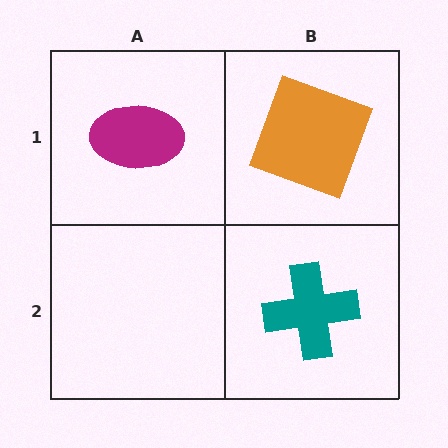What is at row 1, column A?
A magenta ellipse.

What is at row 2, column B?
A teal cross.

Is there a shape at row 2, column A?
No, that cell is empty.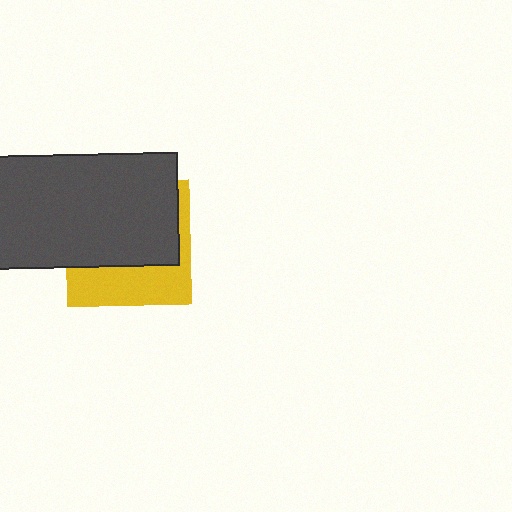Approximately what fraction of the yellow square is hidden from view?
Roughly 62% of the yellow square is hidden behind the dark gray rectangle.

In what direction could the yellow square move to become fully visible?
The yellow square could move down. That would shift it out from behind the dark gray rectangle entirely.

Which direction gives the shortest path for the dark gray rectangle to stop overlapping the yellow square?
Moving up gives the shortest separation.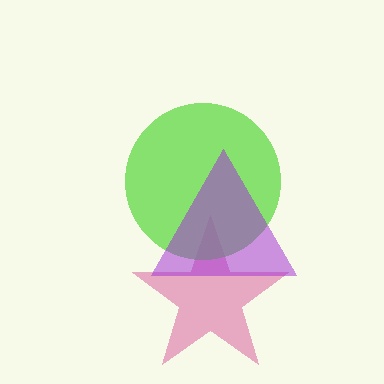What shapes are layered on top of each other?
The layered shapes are: a magenta star, a lime circle, a purple triangle.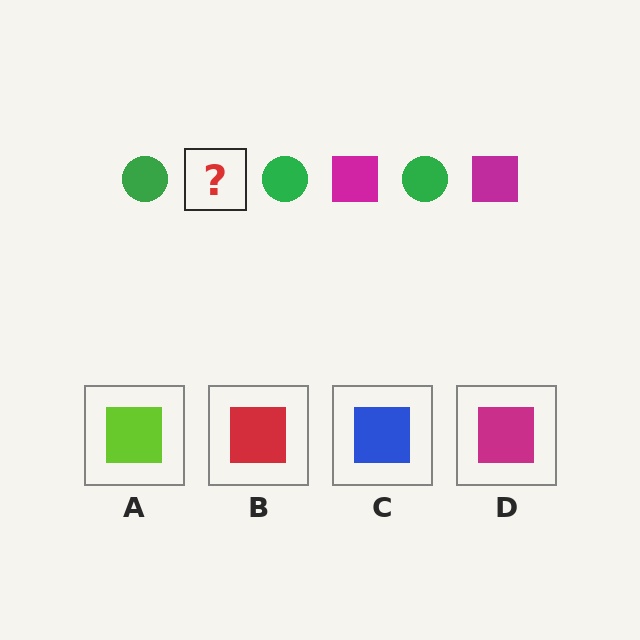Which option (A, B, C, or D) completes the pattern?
D.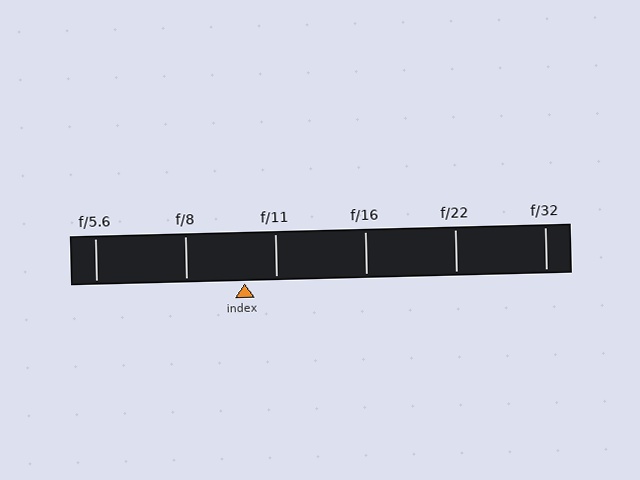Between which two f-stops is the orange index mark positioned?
The index mark is between f/8 and f/11.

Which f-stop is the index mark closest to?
The index mark is closest to f/11.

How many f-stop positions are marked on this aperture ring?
There are 6 f-stop positions marked.